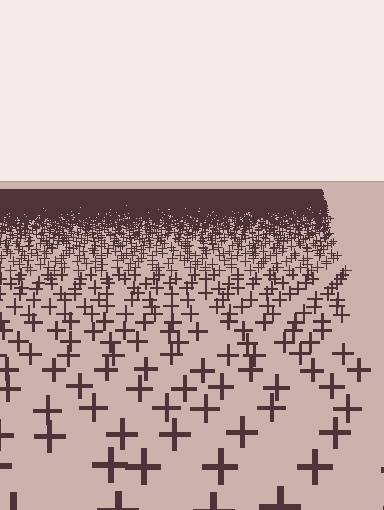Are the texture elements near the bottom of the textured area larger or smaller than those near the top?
Larger. Near the bottom, elements are closer to the viewer and appear at a bigger on-screen size.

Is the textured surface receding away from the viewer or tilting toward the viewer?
The surface is receding away from the viewer. Texture elements get smaller and denser toward the top.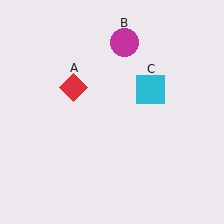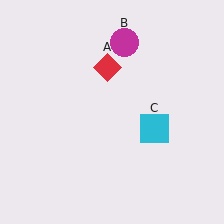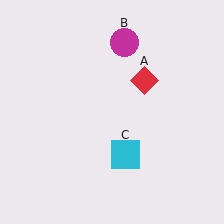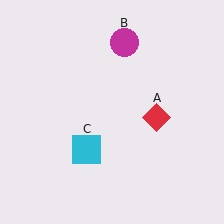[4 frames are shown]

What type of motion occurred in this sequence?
The red diamond (object A), cyan square (object C) rotated clockwise around the center of the scene.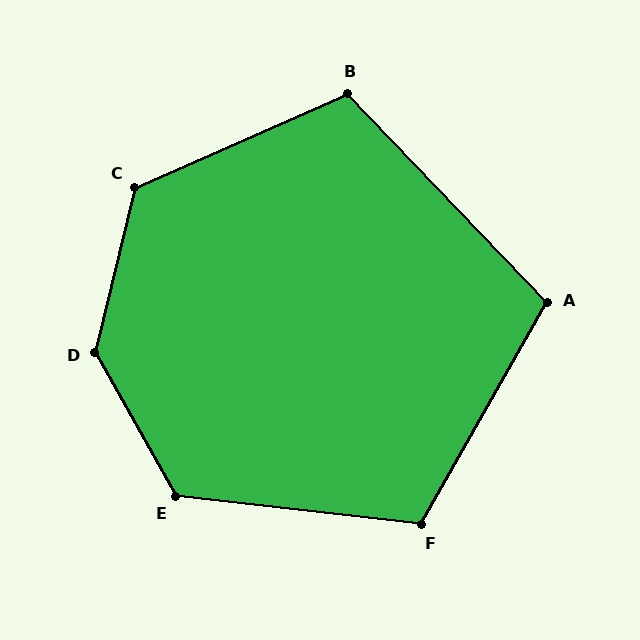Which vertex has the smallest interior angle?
A, at approximately 107 degrees.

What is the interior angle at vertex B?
Approximately 110 degrees (obtuse).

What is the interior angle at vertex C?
Approximately 127 degrees (obtuse).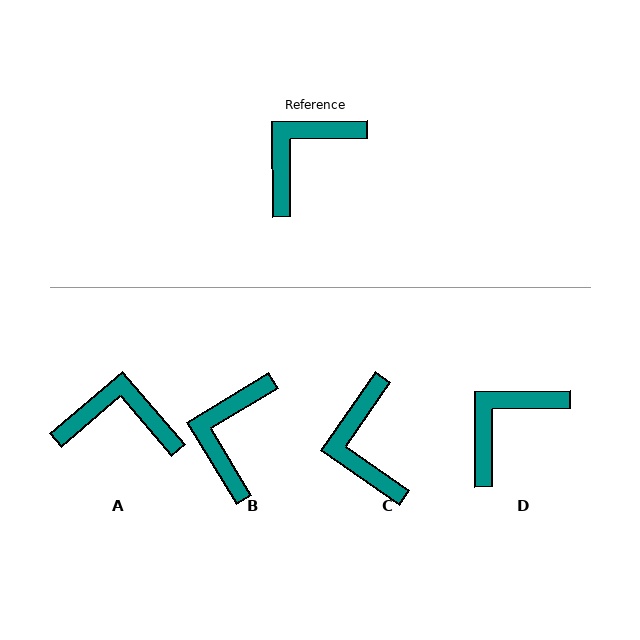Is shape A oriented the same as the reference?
No, it is off by about 50 degrees.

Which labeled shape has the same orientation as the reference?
D.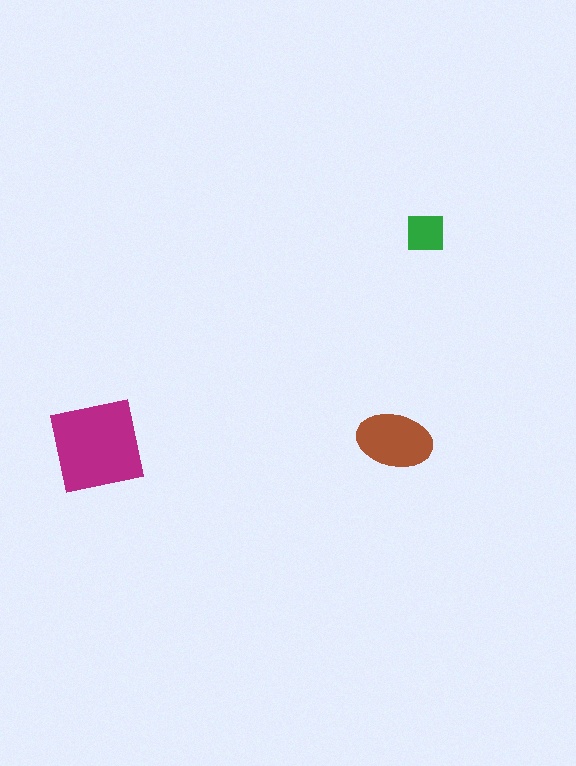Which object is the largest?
The magenta square.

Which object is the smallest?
The green square.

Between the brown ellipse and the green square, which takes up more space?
The brown ellipse.